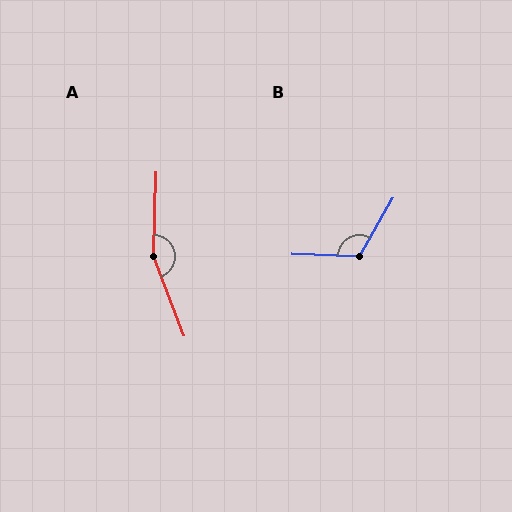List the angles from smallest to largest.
B (117°), A (157°).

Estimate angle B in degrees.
Approximately 117 degrees.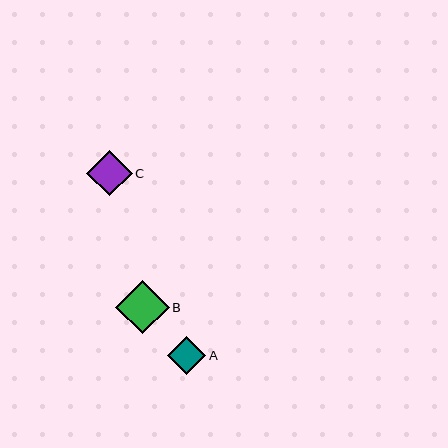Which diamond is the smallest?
Diamond A is the smallest with a size of approximately 39 pixels.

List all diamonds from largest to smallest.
From largest to smallest: B, C, A.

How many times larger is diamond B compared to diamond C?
Diamond B is approximately 1.2 times the size of diamond C.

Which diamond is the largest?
Diamond B is the largest with a size of approximately 53 pixels.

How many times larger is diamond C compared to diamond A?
Diamond C is approximately 1.2 times the size of diamond A.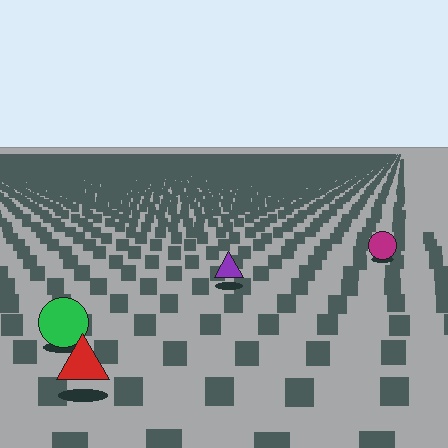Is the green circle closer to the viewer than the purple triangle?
Yes. The green circle is closer — you can tell from the texture gradient: the ground texture is coarser near it.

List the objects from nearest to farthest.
From nearest to farthest: the red triangle, the green circle, the purple triangle, the magenta circle.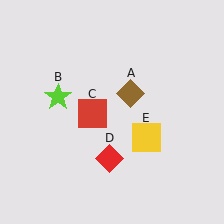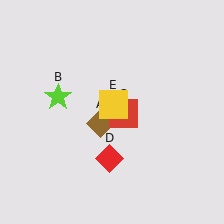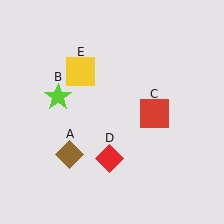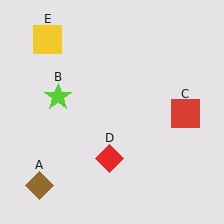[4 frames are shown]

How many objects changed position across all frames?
3 objects changed position: brown diamond (object A), red square (object C), yellow square (object E).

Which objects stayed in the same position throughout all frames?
Lime star (object B) and red diamond (object D) remained stationary.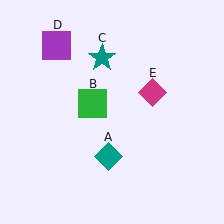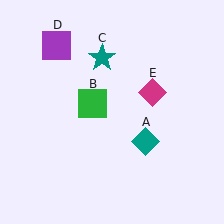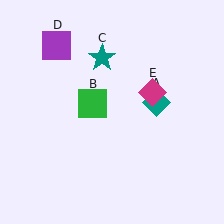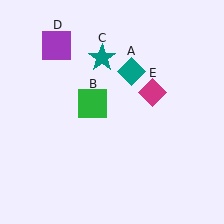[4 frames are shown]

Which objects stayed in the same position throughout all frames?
Green square (object B) and teal star (object C) and purple square (object D) and magenta diamond (object E) remained stationary.